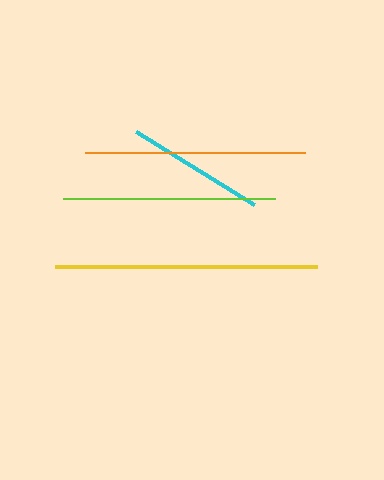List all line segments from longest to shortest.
From longest to shortest: yellow, orange, lime, cyan.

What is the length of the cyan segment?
The cyan segment is approximately 138 pixels long.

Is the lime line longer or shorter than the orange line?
The orange line is longer than the lime line.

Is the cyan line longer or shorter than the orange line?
The orange line is longer than the cyan line.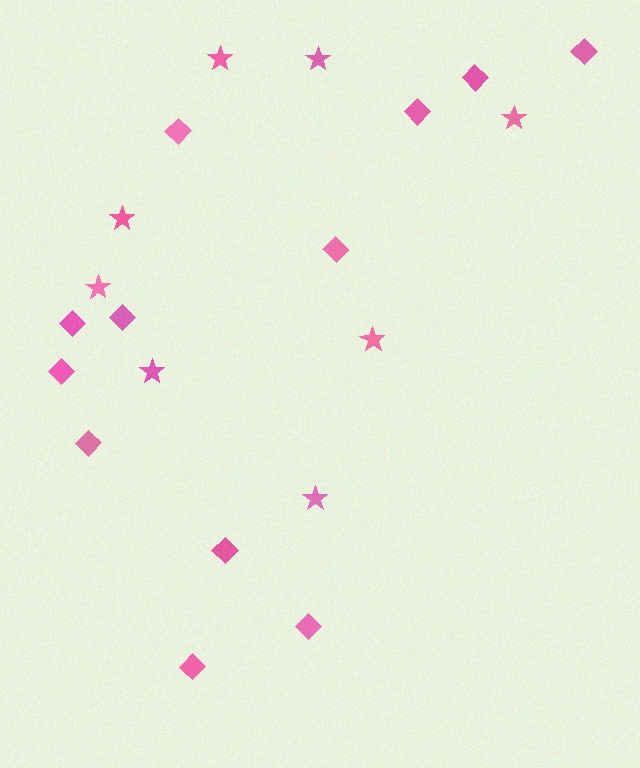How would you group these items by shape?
There are 2 groups: one group of stars (8) and one group of diamonds (12).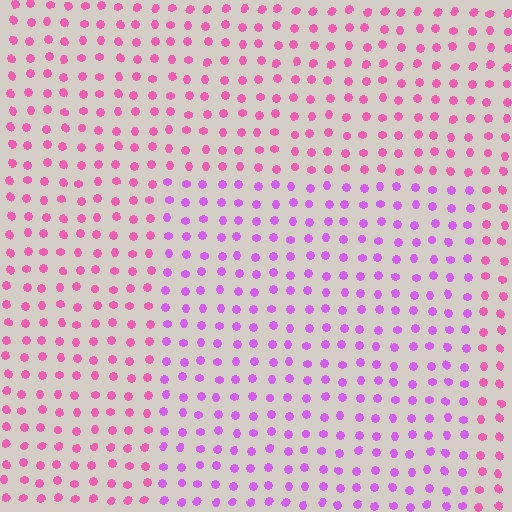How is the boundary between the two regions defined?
The boundary is defined purely by a slight shift in hue (about 36 degrees). Spacing, size, and orientation are identical on both sides.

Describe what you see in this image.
The image is filled with small pink elements in a uniform arrangement. A rectangle-shaped region is visible where the elements are tinted to a slightly different hue, forming a subtle color boundary.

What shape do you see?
I see a rectangle.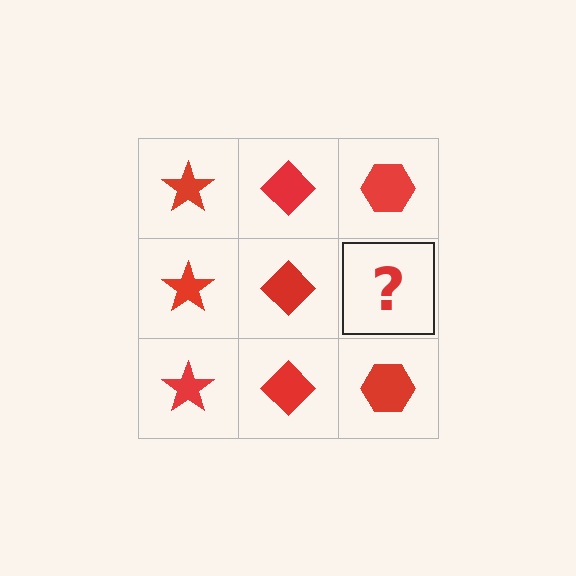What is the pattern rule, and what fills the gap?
The rule is that each column has a consistent shape. The gap should be filled with a red hexagon.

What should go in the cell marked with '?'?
The missing cell should contain a red hexagon.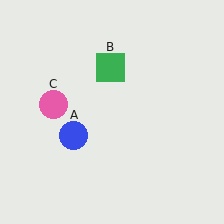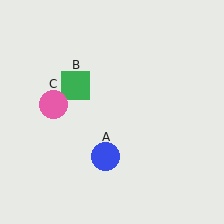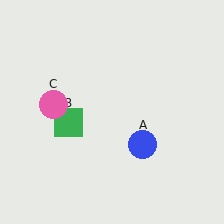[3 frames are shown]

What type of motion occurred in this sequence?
The blue circle (object A), green square (object B) rotated counterclockwise around the center of the scene.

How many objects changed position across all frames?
2 objects changed position: blue circle (object A), green square (object B).